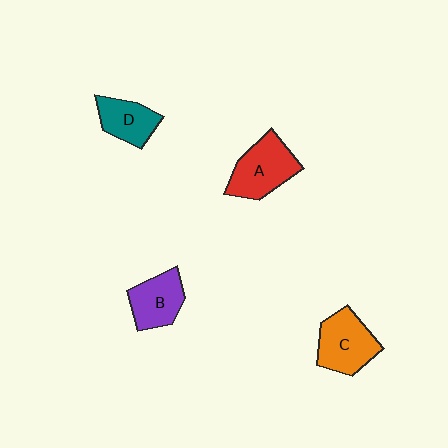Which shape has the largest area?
Shape A (red).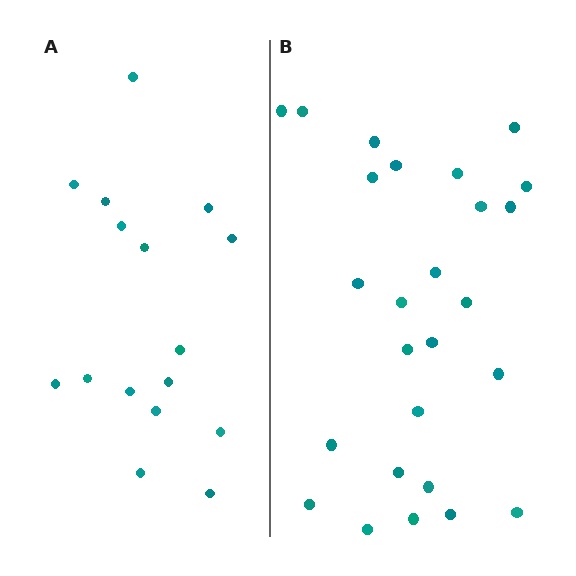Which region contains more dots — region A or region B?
Region B (the right region) has more dots.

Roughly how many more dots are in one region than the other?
Region B has roughly 10 or so more dots than region A.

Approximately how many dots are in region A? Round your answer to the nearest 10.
About 20 dots. (The exact count is 16, which rounds to 20.)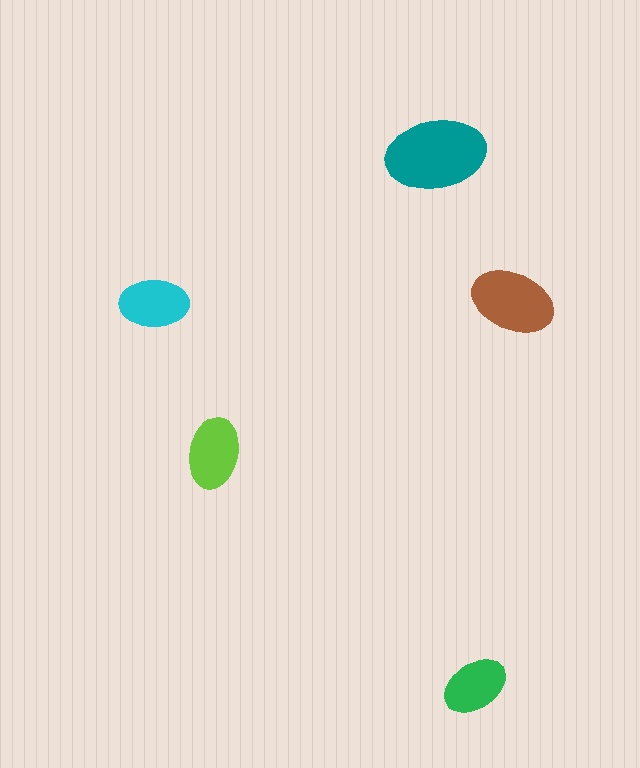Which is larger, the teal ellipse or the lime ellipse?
The teal one.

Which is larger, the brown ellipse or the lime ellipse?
The brown one.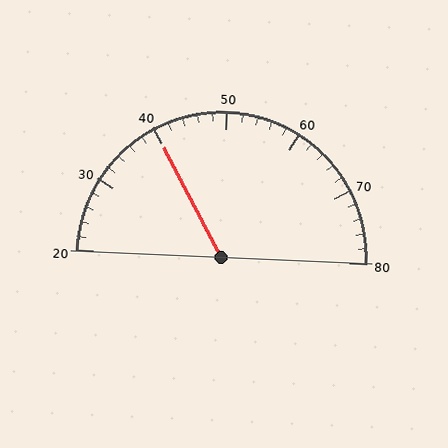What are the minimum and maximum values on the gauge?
The gauge ranges from 20 to 80.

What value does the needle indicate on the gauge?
The needle indicates approximately 40.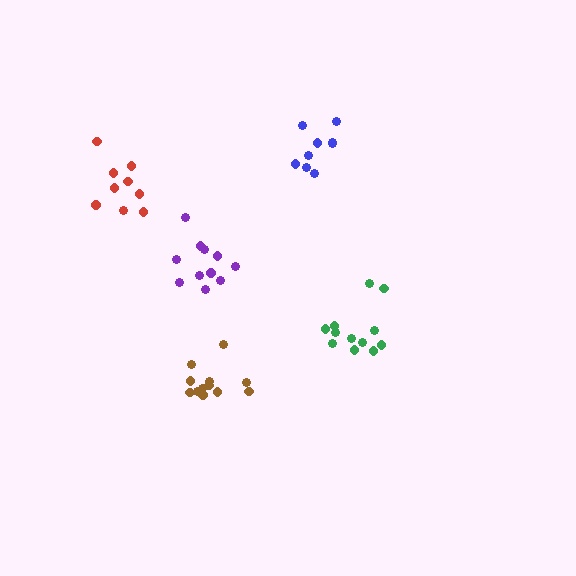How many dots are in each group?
Group 1: 12 dots, Group 2: 9 dots, Group 3: 12 dots, Group 4: 9 dots, Group 5: 11 dots (53 total).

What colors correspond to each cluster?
The clusters are colored: brown, red, green, blue, purple.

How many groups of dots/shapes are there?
There are 5 groups.